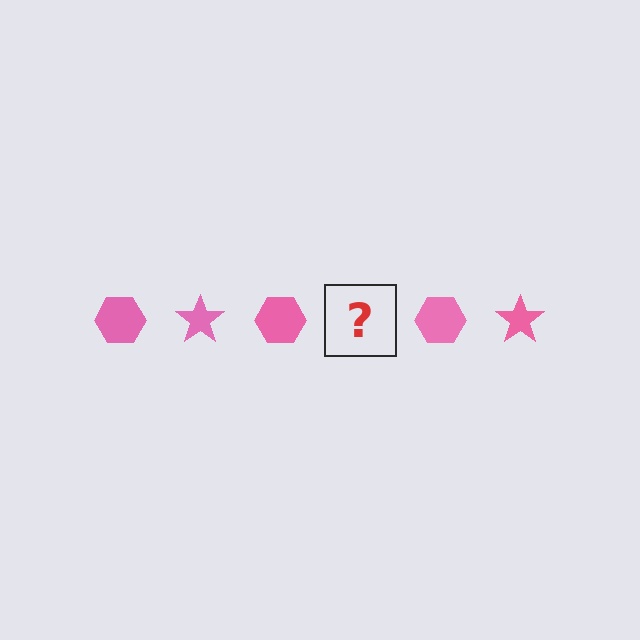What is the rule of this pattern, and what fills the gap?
The rule is that the pattern cycles through hexagon, star shapes in pink. The gap should be filled with a pink star.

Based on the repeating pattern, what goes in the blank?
The blank should be a pink star.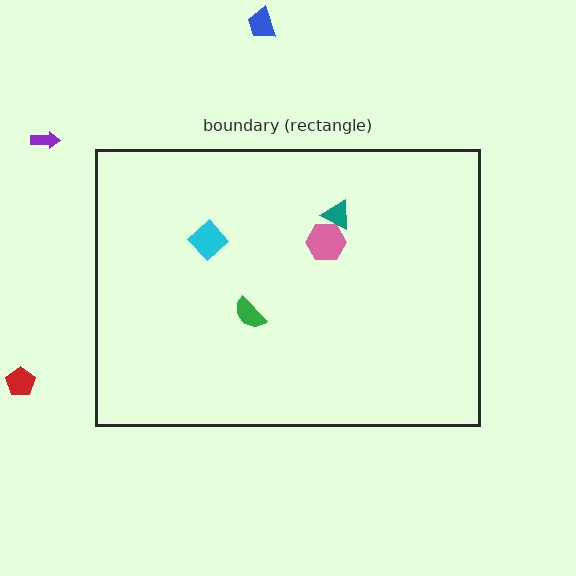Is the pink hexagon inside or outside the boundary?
Inside.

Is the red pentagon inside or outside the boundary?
Outside.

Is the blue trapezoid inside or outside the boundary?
Outside.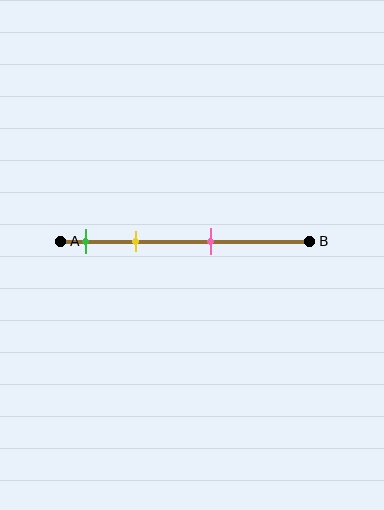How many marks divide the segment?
There are 3 marks dividing the segment.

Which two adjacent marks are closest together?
The green and yellow marks are the closest adjacent pair.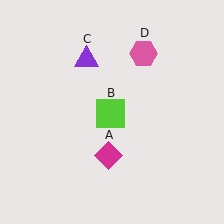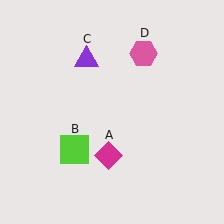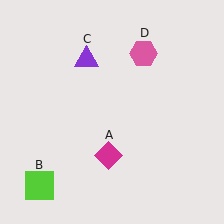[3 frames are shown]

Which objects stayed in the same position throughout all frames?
Magenta diamond (object A) and purple triangle (object C) and pink hexagon (object D) remained stationary.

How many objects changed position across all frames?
1 object changed position: lime square (object B).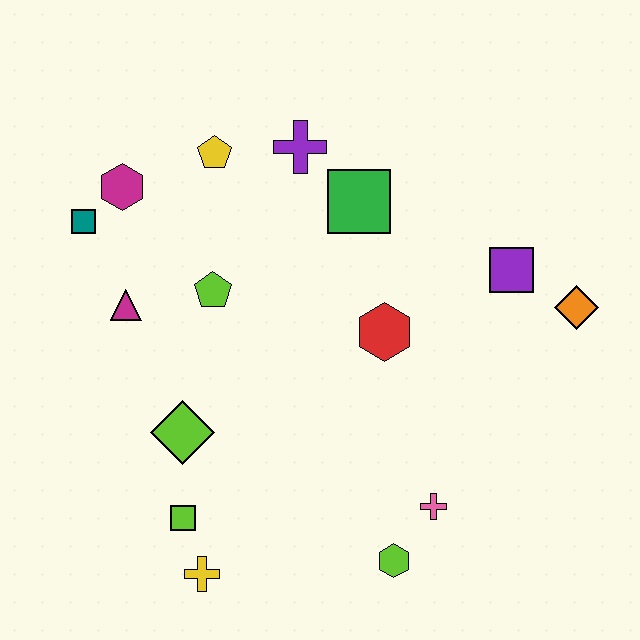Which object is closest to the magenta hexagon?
The teal square is closest to the magenta hexagon.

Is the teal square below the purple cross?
Yes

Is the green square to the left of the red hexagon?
Yes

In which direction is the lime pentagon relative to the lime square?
The lime pentagon is above the lime square.